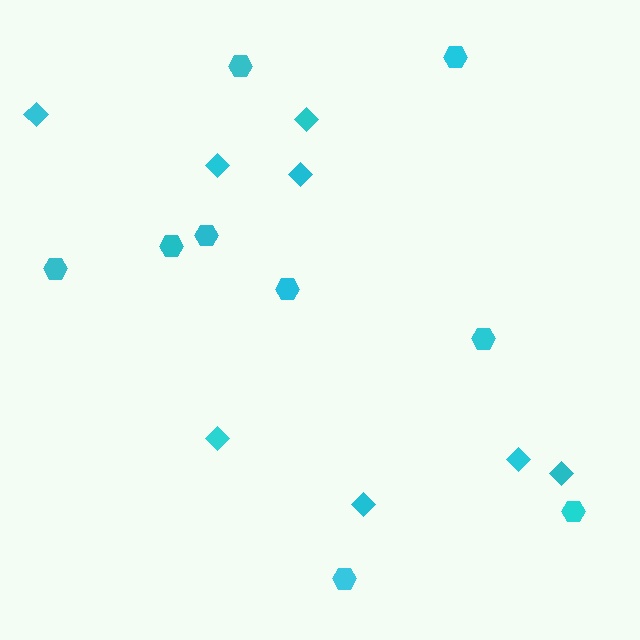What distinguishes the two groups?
There are 2 groups: one group of diamonds (8) and one group of hexagons (9).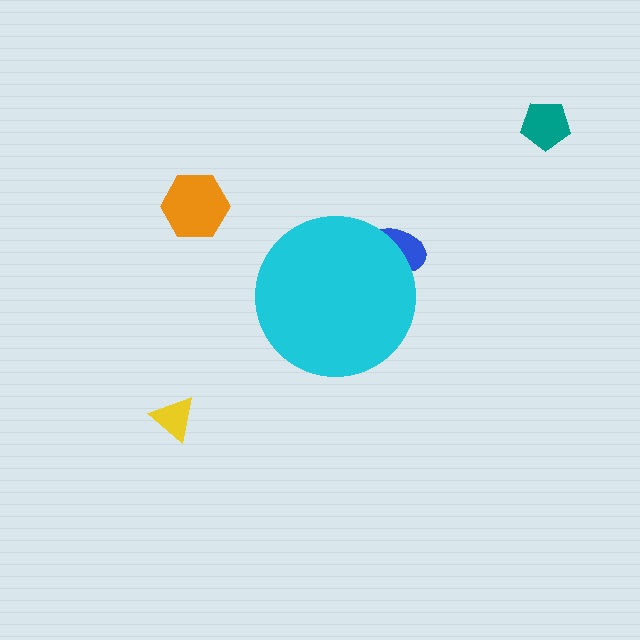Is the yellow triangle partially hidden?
No, the yellow triangle is fully visible.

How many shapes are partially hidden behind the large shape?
1 shape is partially hidden.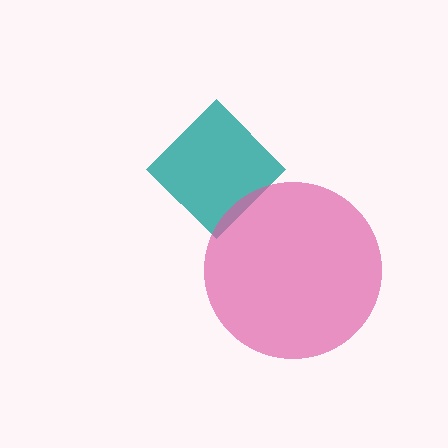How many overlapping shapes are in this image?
There are 2 overlapping shapes in the image.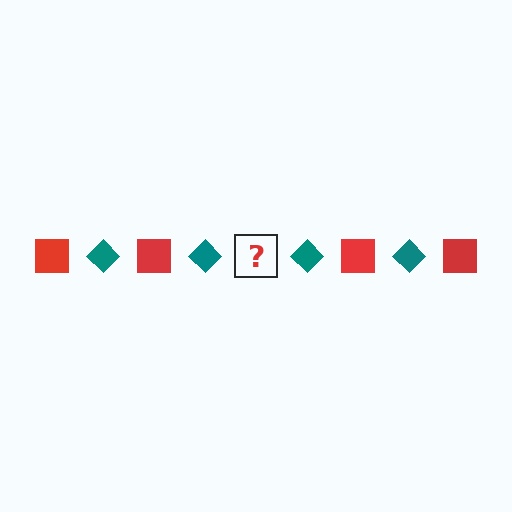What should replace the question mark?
The question mark should be replaced with a red square.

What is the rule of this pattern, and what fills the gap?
The rule is that the pattern alternates between red square and teal diamond. The gap should be filled with a red square.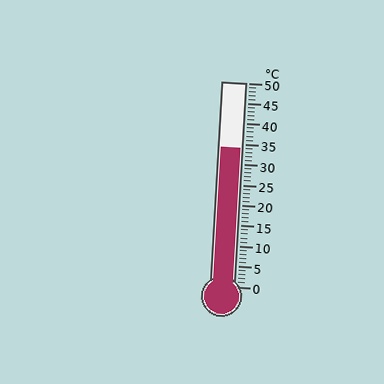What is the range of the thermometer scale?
The thermometer scale ranges from 0°C to 50°C.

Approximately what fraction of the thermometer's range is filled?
The thermometer is filled to approximately 70% of its range.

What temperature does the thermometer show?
The thermometer shows approximately 34°C.